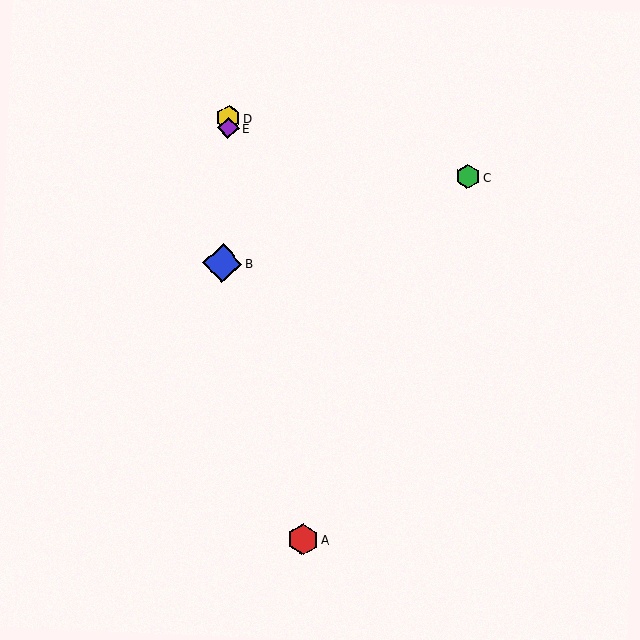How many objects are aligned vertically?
3 objects (B, D, E) are aligned vertically.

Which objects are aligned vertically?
Objects B, D, E are aligned vertically.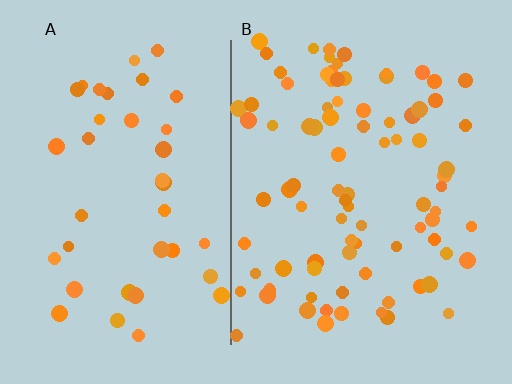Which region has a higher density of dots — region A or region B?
B (the right).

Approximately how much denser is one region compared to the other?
Approximately 2.3× — region B over region A.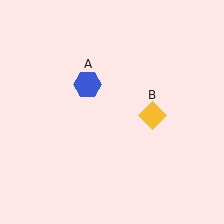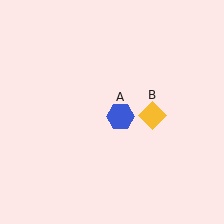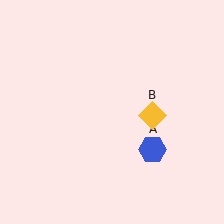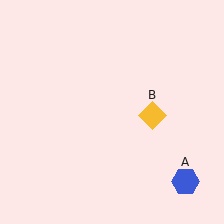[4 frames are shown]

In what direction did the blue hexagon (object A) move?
The blue hexagon (object A) moved down and to the right.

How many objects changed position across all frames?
1 object changed position: blue hexagon (object A).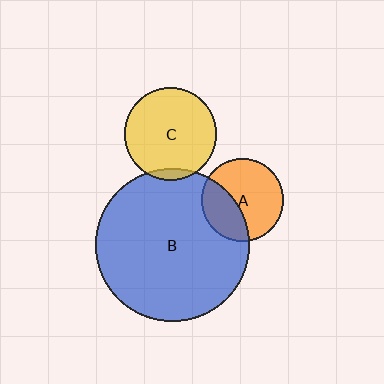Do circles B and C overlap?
Yes.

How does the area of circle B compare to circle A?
Approximately 3.5 times.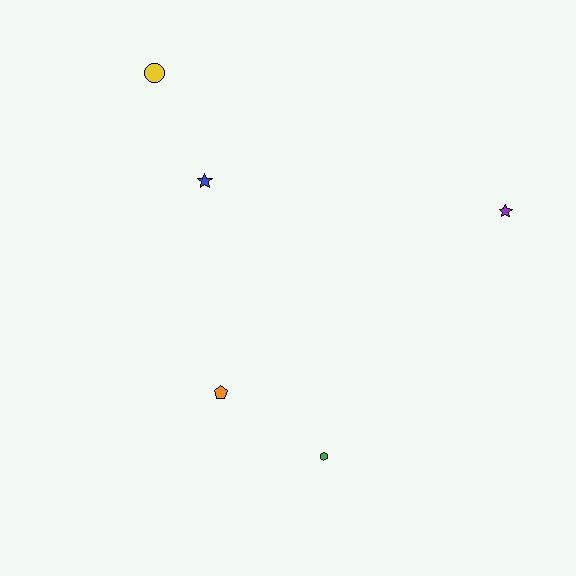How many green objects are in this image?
There is 1 green object.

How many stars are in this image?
There are 2 stars.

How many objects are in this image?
There are 5 objects.